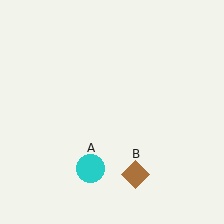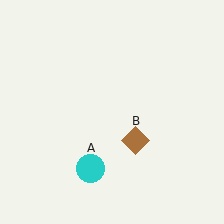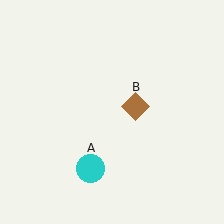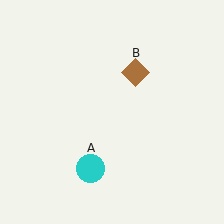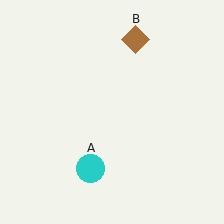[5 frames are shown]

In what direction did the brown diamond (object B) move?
The brown diamond (object B) moved up.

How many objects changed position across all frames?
1 object changed position: brown diamond (object B).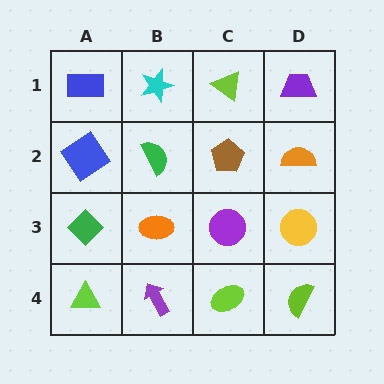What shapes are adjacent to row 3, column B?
A green semicircle (row 2, column B), a purple arrow (row 4, column B), a green diamond (row 3, column A), a purple circle (row 3, column C).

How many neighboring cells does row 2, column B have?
4.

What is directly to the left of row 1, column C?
A cyan star.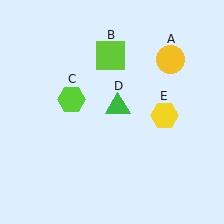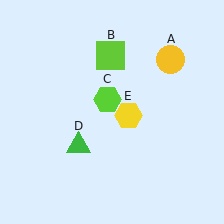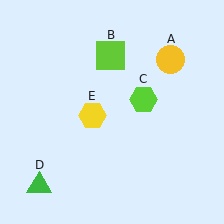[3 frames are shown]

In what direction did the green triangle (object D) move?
The green triangle (object D) moved down and to the left.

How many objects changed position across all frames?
3 objects changed position: lime hexagon (object C), green triangle (object D), yellow hexagon (object E).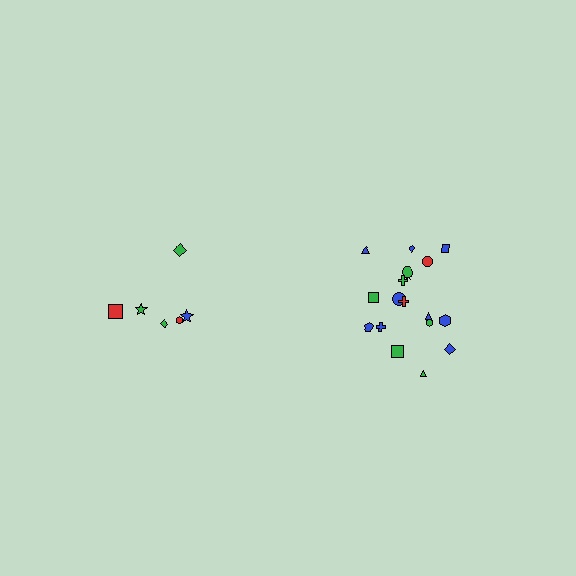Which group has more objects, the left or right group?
The right group.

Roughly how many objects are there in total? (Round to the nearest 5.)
Roughly 25 objects in total.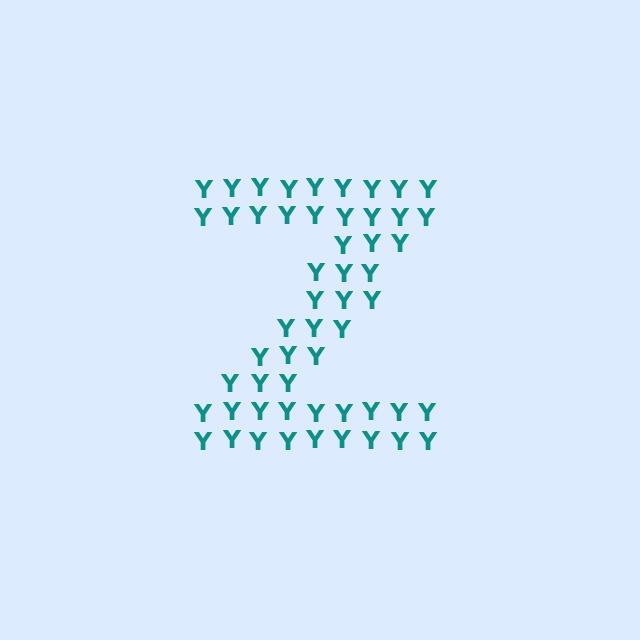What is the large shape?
The large shape is the letter Z.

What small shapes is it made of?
It is made of small letter Y's.